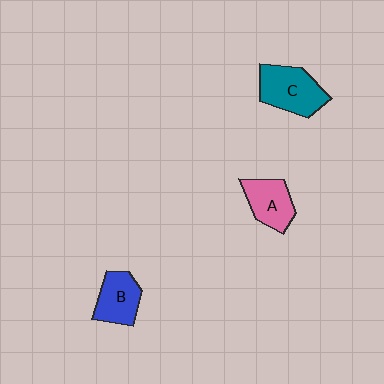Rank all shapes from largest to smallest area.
From largest to smallest: C (teal), A (pink), B (blue).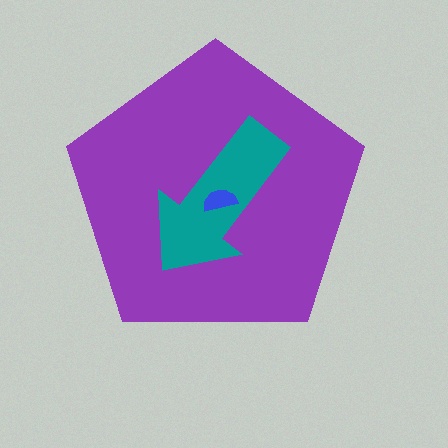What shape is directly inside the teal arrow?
The blue semicircle.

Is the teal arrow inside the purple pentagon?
Yes.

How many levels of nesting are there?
3.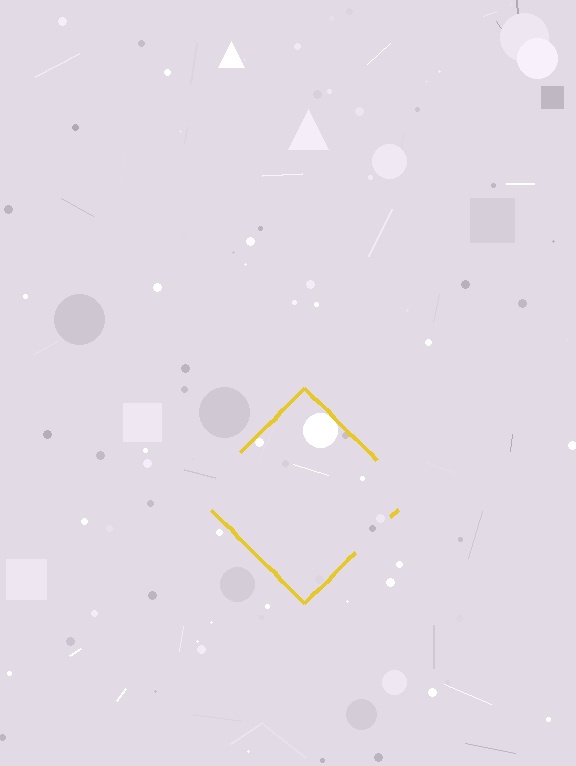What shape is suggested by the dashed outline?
The dashed outline suggests a diamond.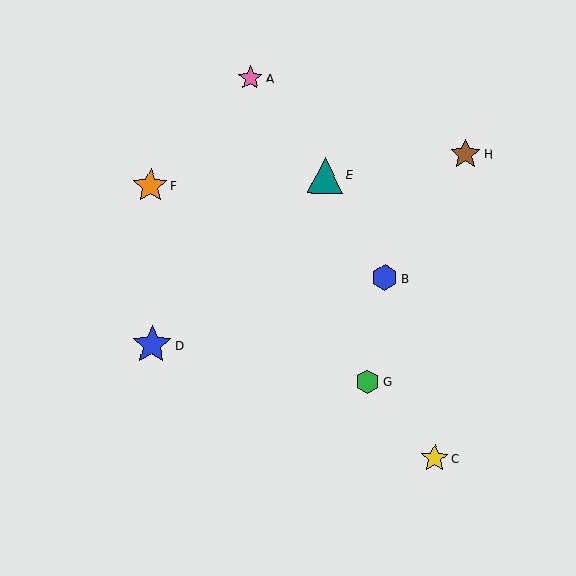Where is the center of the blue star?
The center of the blue star is at (152, 345).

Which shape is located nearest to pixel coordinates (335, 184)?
The teal triangle (labeled E) at (325, 175) is nearest to that location.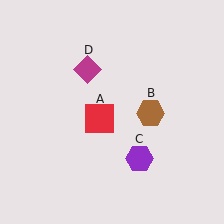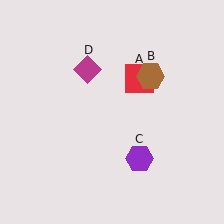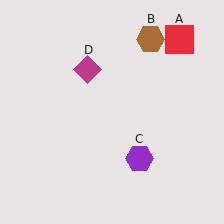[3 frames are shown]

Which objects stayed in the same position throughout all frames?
Purple hexagon (object C) and magenta diamond (object D) remained stationary.